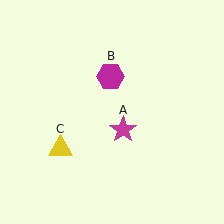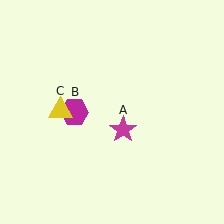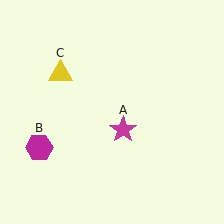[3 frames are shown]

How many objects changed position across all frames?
2 objects changed position: magenta hexagon (object B), yellow triangle (object C).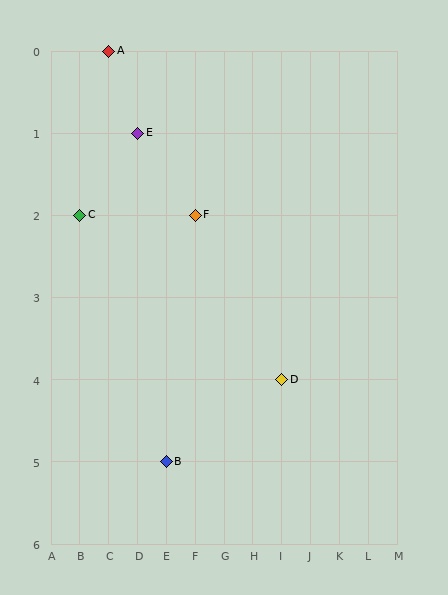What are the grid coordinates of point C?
Point C is at grid coordinates (B, 2).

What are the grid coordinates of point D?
Point D is at grid coordinates (I, 4).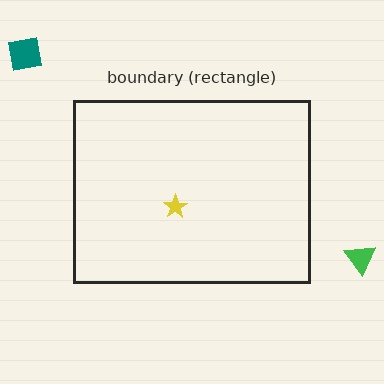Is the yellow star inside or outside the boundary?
Inside.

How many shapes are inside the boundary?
1 inside, 2 outside.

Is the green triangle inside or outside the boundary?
Outside.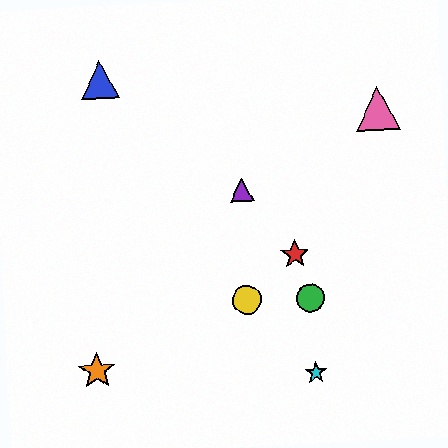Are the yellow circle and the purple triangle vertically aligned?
Yes, both are at x≈247.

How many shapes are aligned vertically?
2 shapes (the yellow circle, the purple triangle) are aligned vertically.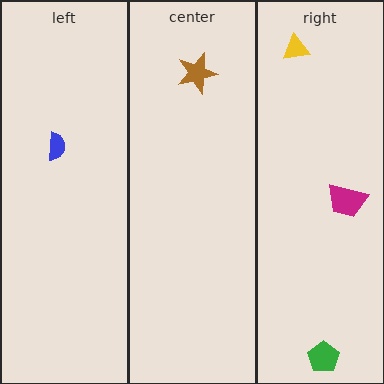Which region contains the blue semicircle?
The left region.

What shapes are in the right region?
The yellow triangle, the green pentagon, the magenta trapezoid.